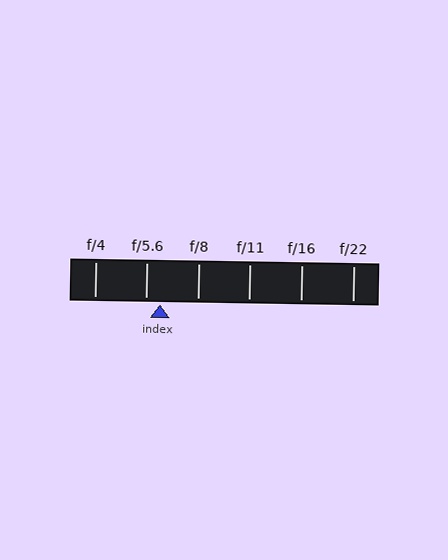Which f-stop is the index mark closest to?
The index mark is closest to f/5.6.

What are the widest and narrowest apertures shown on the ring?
The widest aperture shown is f/4 and the narrowest is f/22.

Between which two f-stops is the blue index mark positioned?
The index mark is between f/5.6 and f/8.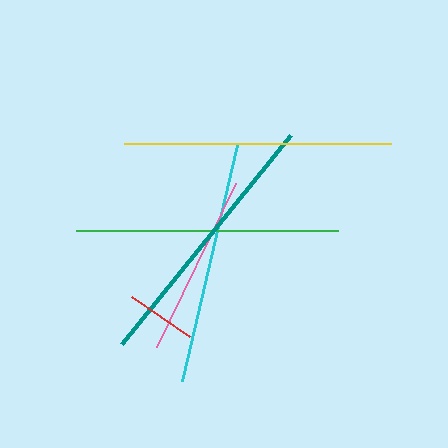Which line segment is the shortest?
The red line is the shortest at approximately 70 pixels.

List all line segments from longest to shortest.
From longest to shortest: teal, yellow, green, cyan, pink, red.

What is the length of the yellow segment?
The yellow segment is approximately 267 pixels long.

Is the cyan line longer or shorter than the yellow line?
The yellow line is longer than the cyan line.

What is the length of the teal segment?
The teal segment is approximately 269 pixels long.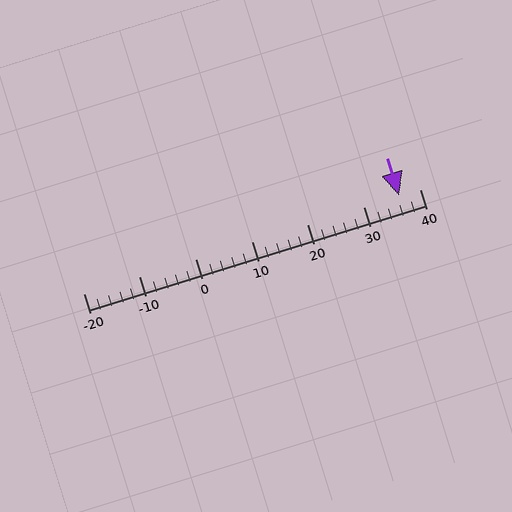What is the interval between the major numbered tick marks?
The major tick marks are spaced 10 units apart.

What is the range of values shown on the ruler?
The ruler shows values from -20 to 40.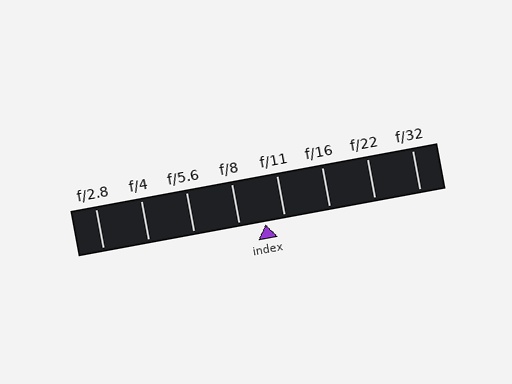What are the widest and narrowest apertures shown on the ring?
The widest aperture shown is f/2.8 and the narrowest is f/32.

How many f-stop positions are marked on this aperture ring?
There are 8 f-stop positions marked.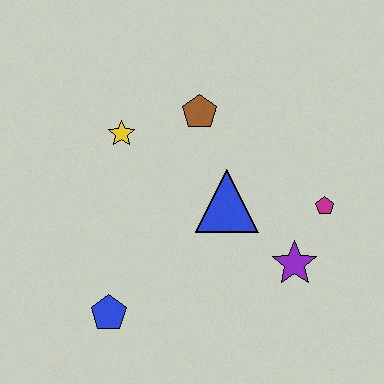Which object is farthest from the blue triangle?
The blue pentagon is farthest from the blue triangle.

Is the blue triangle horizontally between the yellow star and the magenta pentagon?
Yes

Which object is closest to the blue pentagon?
The blue triangle is closest to the blue pentagon.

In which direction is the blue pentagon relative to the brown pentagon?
The blue pentagon is below the brown pentagon.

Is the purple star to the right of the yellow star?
Yes